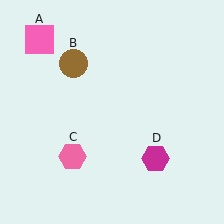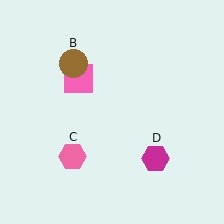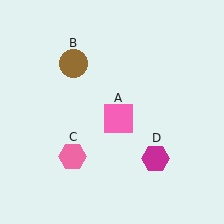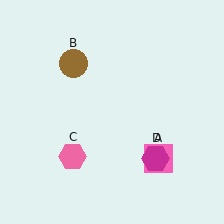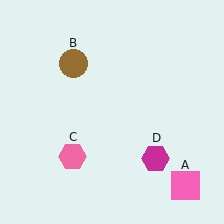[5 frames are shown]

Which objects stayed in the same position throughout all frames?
Brown circle (object B) and pink hexagon (object C) and magenta hexagon (object D) remained stationary.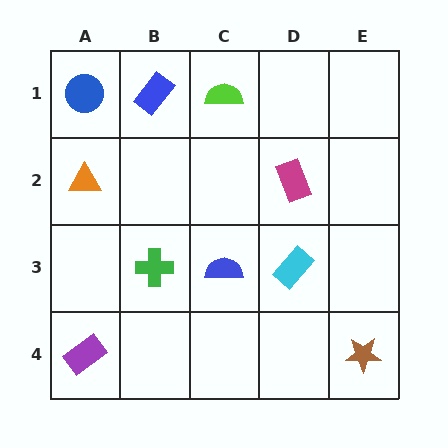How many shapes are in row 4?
2 shapes.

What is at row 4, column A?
A purple rectangle.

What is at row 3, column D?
A cyan rectangle.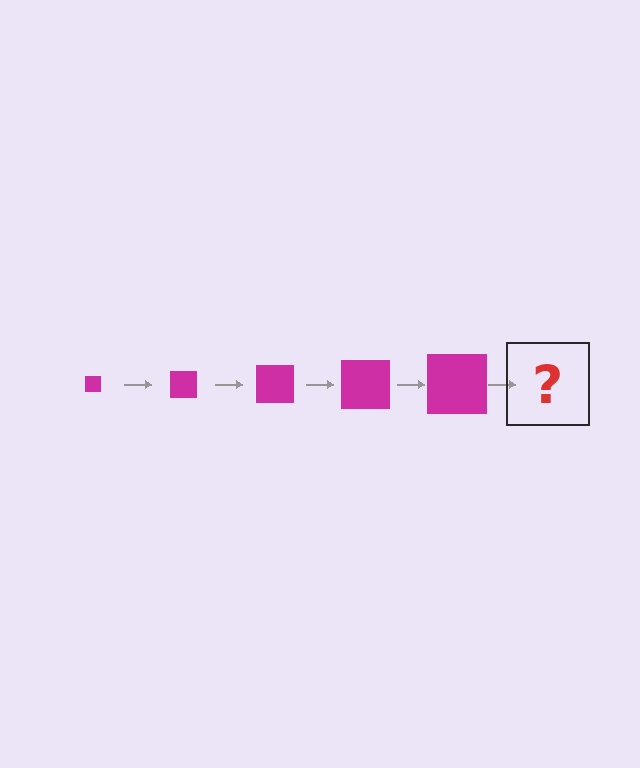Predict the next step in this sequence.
The next step is a magenta square, larger than the previous one.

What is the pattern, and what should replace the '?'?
The pattern is that the square gets progressively larger each step. The '?' should be a magenta square, larger than the previous one.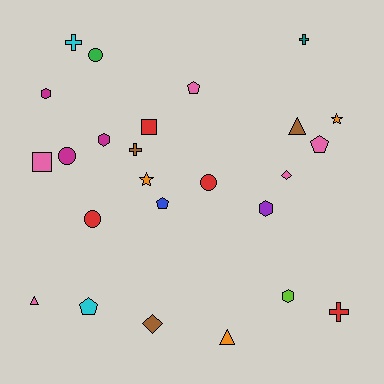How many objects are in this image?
There are 25 objects.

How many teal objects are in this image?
There is 1 teal object.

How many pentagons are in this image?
There are 4 pentagons.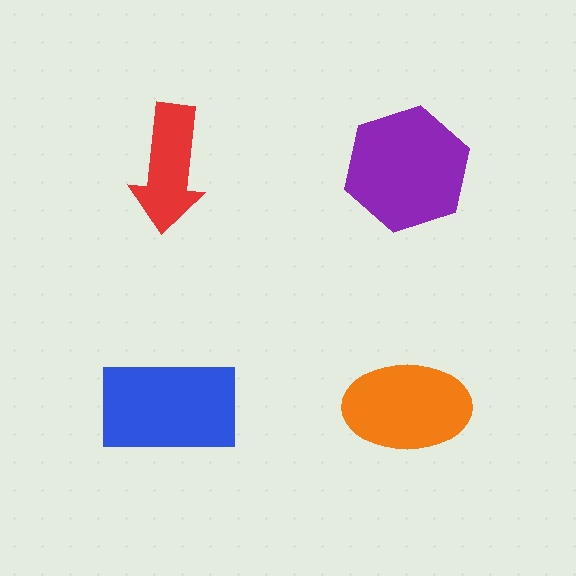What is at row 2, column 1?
A blue rectangle.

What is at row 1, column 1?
A red arrow.